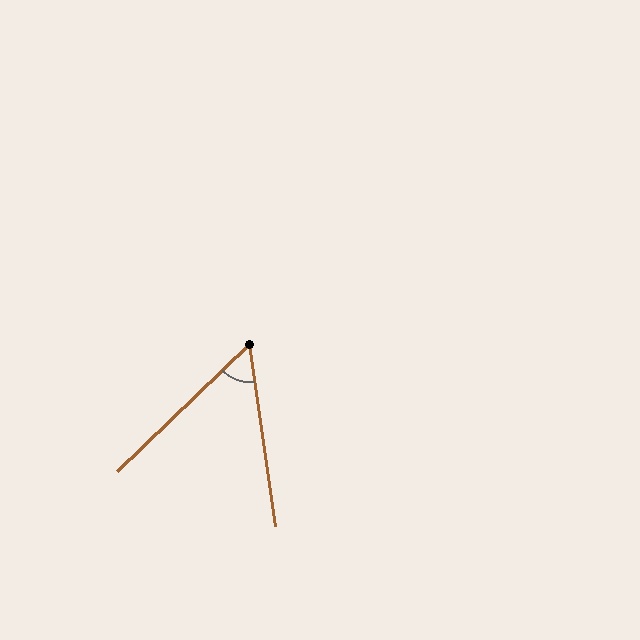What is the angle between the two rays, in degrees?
Approximately 54 degrees.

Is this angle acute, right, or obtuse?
It is acute.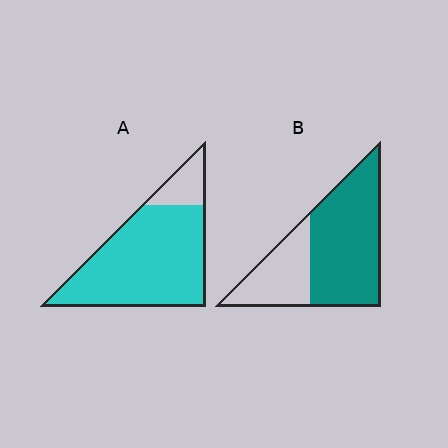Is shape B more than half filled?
Yes.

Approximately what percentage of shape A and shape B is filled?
A is approximately 85% and B is approximately 65%.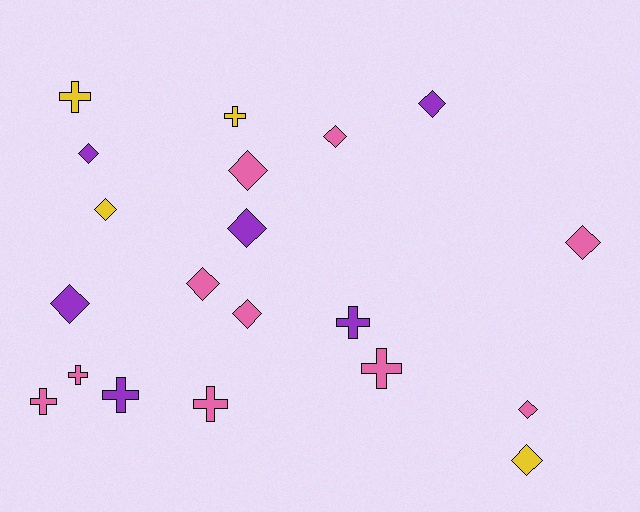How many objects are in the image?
There are 20 objects.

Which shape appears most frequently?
Diamond, with 12 objects.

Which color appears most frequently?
Pink, with 10 objects.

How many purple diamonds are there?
There are 4 purple diamonds.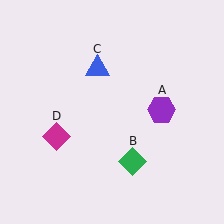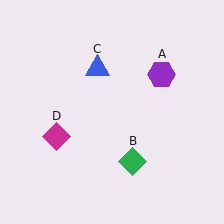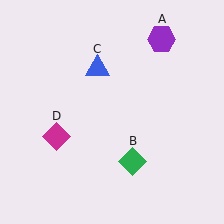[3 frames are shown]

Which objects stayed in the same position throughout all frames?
Green diamond (object B) and blue triangle (object C) and magenta diamond (object D) remained stationary.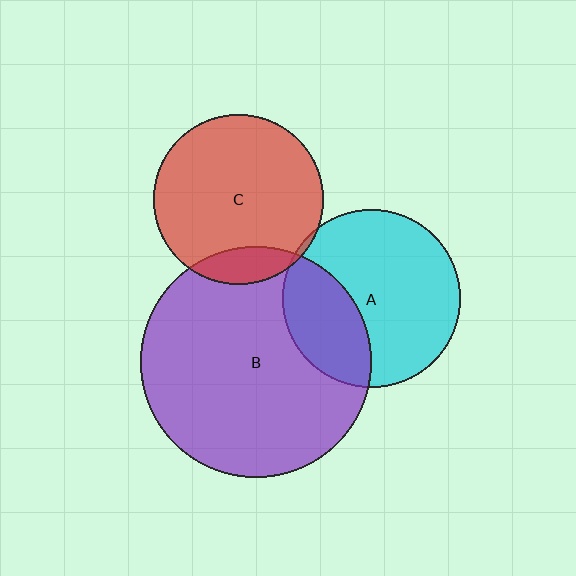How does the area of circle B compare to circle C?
Approximately 1.9 times.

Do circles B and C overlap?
Yes.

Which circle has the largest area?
Circle B (purple).